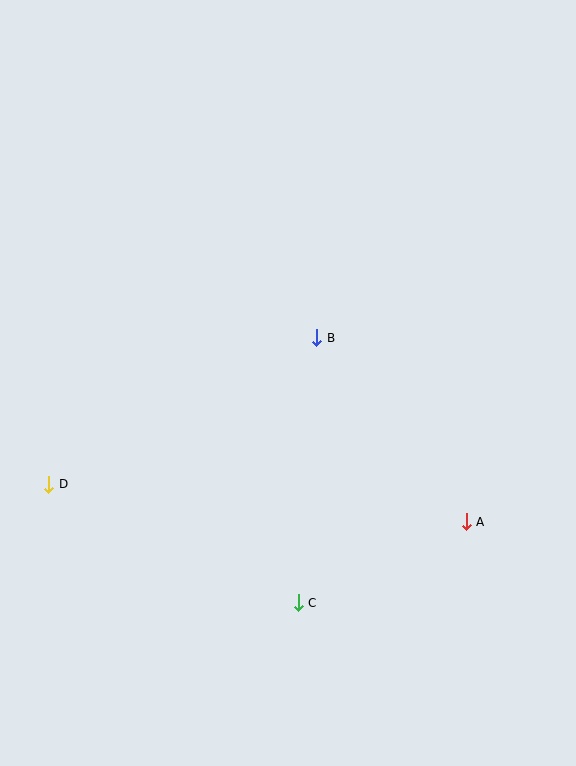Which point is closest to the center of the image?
Point B at (317, 338) is closest to the center.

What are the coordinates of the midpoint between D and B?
The midpoint between D and B is at (183, 411).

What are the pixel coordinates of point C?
Point C is at (298, 603).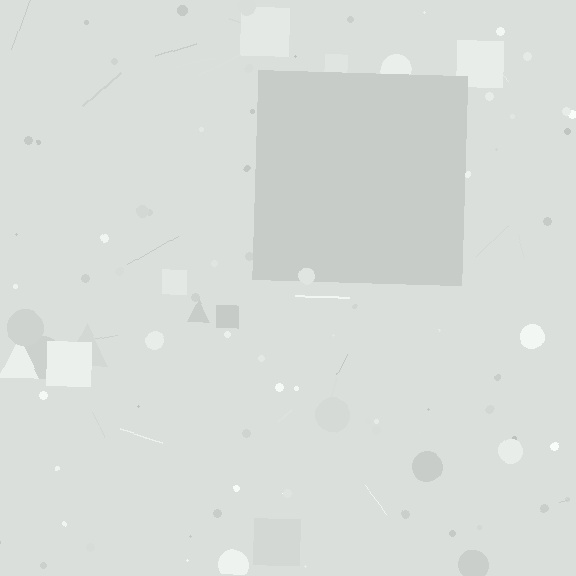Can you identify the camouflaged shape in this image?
The camouflaged shape is a square.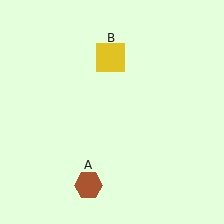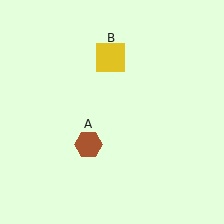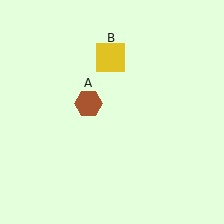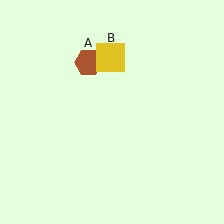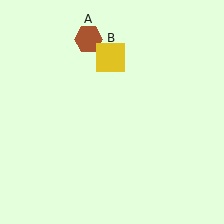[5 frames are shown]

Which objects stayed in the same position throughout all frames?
Yellow square (object B) remained stationary.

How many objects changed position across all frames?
1 object changed position: brown hexagon (object A).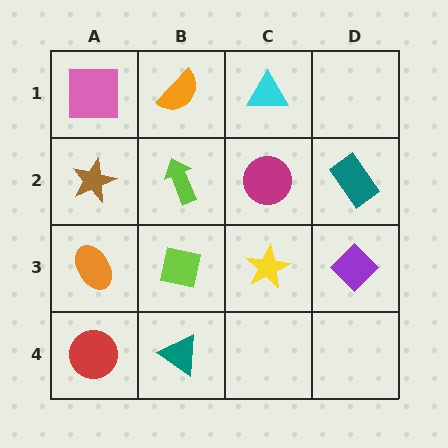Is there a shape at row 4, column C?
No, that cell is empty.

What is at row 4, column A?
A red circle.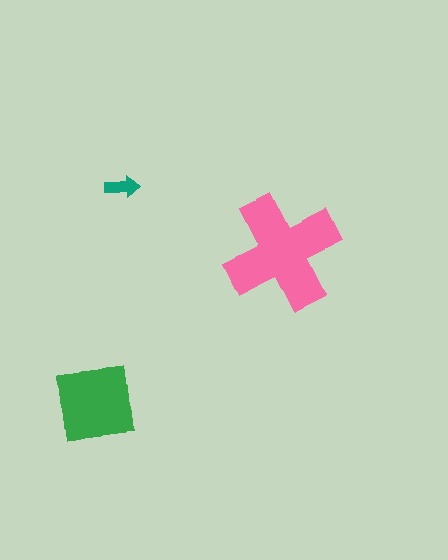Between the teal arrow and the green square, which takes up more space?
The green square.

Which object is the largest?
The pink cross.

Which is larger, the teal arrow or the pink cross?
The pink cross.